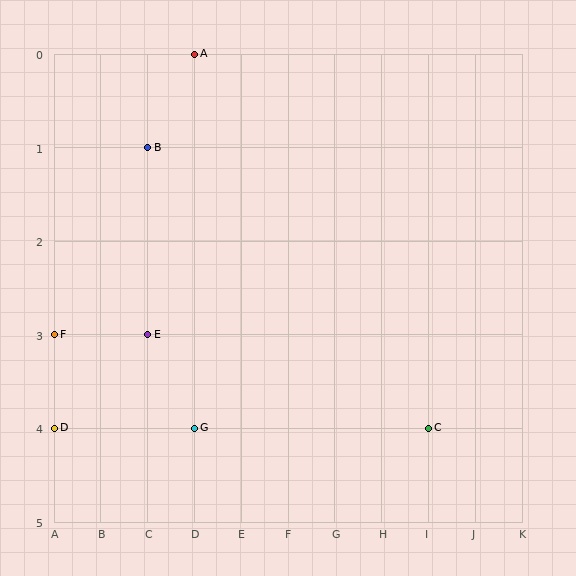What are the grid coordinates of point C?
Point C is at grid coordinates (I, 4).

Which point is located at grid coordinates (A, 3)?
Point F is at (A, 3).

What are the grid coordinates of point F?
Point F is at grid coordinates (A, 3).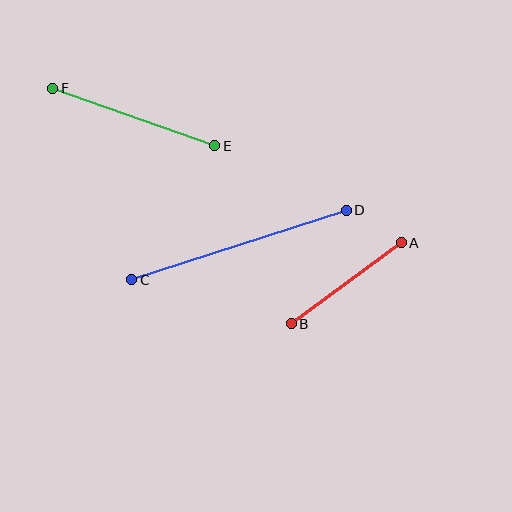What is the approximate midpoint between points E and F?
The midpoint is at approximately (134, 117) pixels.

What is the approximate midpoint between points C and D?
The midpoint is at approximately (239, 245) pixels.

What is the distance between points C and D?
The distance is approximately 225 pixels.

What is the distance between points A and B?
The distance is approximately 136 pixels.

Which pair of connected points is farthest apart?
Points C and D are farthest apart.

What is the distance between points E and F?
The distance is approximately 172 pixels.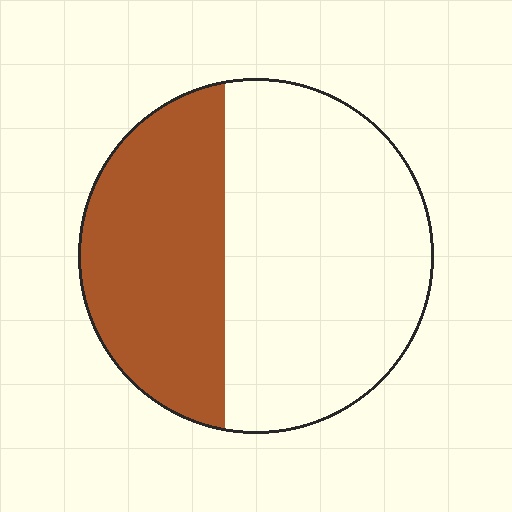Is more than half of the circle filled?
No.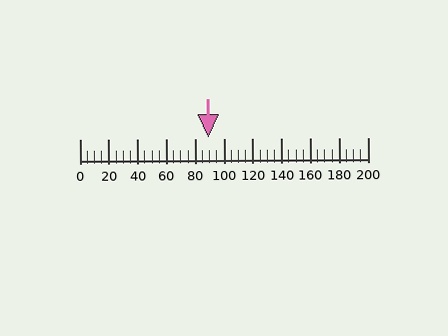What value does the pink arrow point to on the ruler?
The pink arrow points to approximately 89.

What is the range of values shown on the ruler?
The ruler shows values from 0 to 200.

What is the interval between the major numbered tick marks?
The major tick marks are spaced 20 units apart.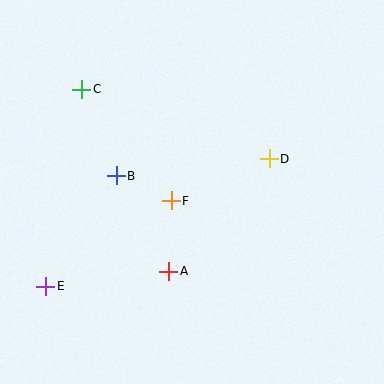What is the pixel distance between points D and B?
The distance between D and B is 154 pixels.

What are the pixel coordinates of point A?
Point A is at (169, 271).